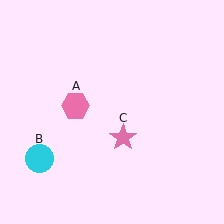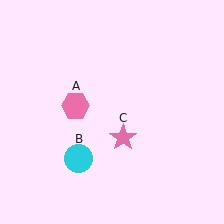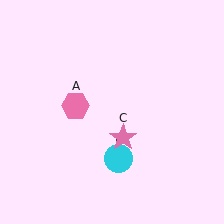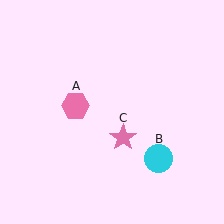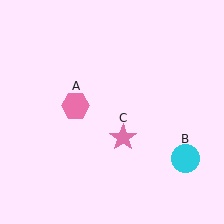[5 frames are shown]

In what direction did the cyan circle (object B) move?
The cyan circle (object B) moved right.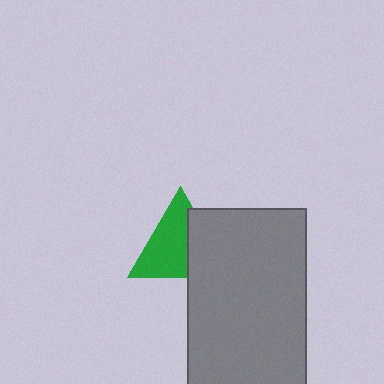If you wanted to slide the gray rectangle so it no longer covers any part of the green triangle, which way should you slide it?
Slide it right — that is the most direct way to separate the two shapes.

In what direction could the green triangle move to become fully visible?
The green triangle could move left. That would shift it out from behind the gray rectangle entirely.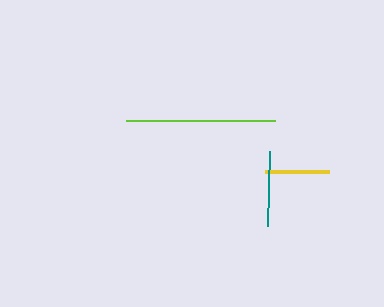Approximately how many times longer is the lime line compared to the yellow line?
The lime line is approximately 2.3 times the length of the yellow line.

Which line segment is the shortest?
The yellow line is the shortest at approximately 65 pixels.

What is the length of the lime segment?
The lime segment is approximately 150 pixels long.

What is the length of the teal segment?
The teal segment is approximately 75 pixels long.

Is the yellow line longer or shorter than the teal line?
The teal line is longer than the yellow line.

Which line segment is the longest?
The lime line is the longest at approximately 150 pixels.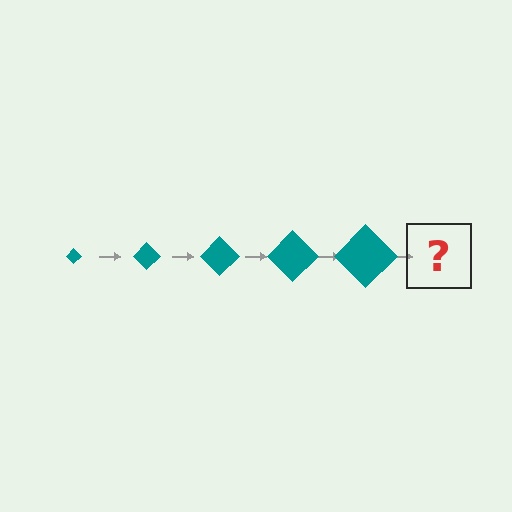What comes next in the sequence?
The next element should be a teal diamond, larger than the previous one.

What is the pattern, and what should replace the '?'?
The pattern is that the diamond gets progressively larger each step. The '?' should be a teal diamond, larger than the previous one.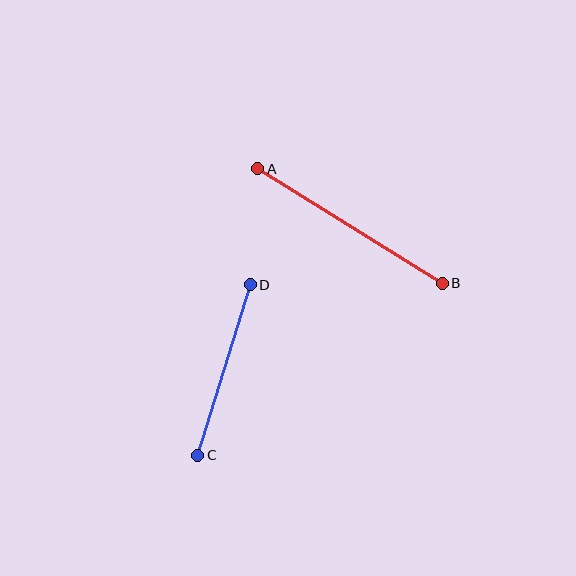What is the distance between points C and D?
The distance is approximately 178 pixels.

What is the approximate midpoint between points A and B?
The midpoint is at approximately (350, 226) pixels.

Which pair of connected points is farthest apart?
Points A and B are farthest apart.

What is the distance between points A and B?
The distance is approximately 217 pixels.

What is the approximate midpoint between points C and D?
The midpoint is at approximately (224, 370) pixels.